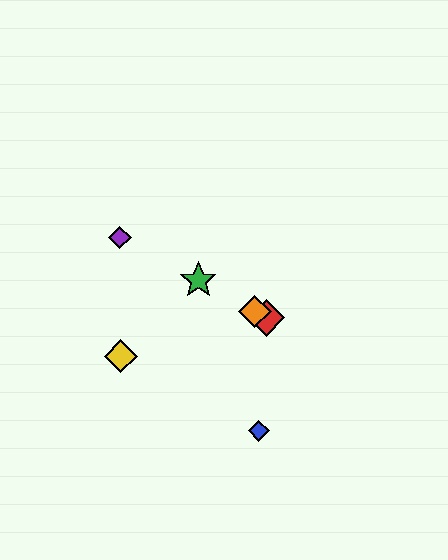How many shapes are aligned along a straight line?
4 shapes (the red diamond, the green star, the purple diamond, the orange diamond) are aligned along a straight line.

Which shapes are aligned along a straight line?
The red diamond, the green star, the purple diamond, the orange diamond are aligned along a straight line.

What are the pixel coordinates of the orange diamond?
The orange diamond is at (255, 312).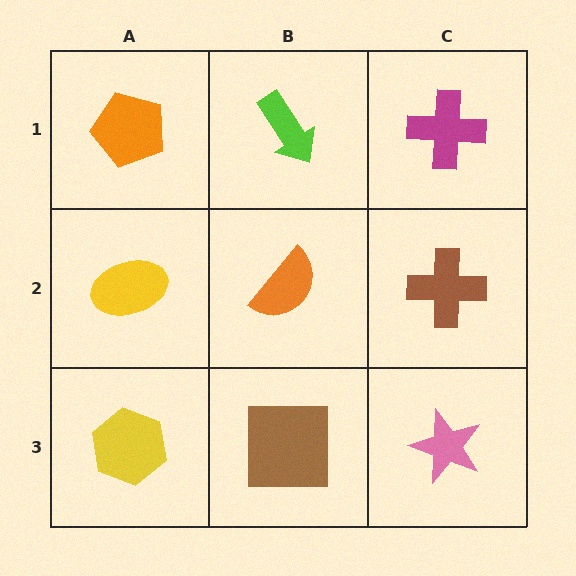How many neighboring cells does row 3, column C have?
2.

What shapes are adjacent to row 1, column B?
An orange semicircle (row 2, column B), an orange pentagon (row 1, column A), a magenta cross (row 1, column C).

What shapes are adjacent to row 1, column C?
A brown cross (row 2, column C), a lime arrow (row 1, column B).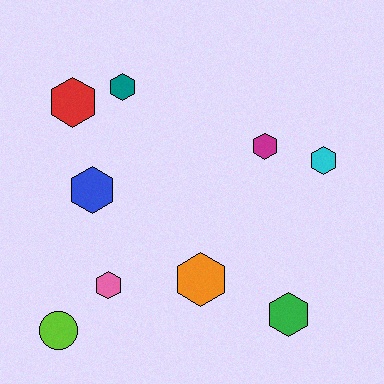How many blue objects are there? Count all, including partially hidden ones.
There is 1 blue object.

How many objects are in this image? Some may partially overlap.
There are 9 objects.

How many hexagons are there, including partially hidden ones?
There are 8 hexagons.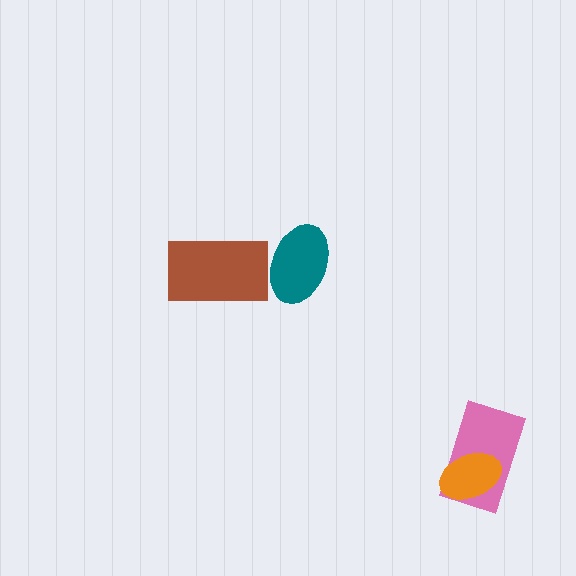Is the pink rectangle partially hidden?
Yes, it is partially covered by another shape.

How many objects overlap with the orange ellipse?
1 object overlaps with the orange ellipse.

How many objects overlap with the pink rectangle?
1 object overlaps with the pink rectangle.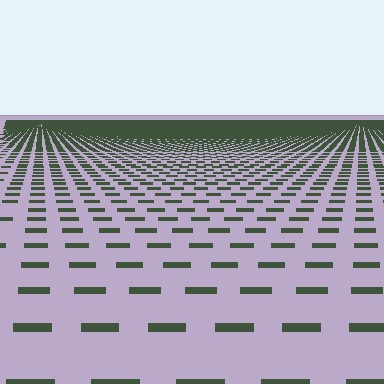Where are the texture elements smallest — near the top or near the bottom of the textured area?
Near the top.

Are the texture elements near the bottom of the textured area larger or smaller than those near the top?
Larger. Near the bottom, elements are closer to the viewer and appear at a bigger on-screen size.